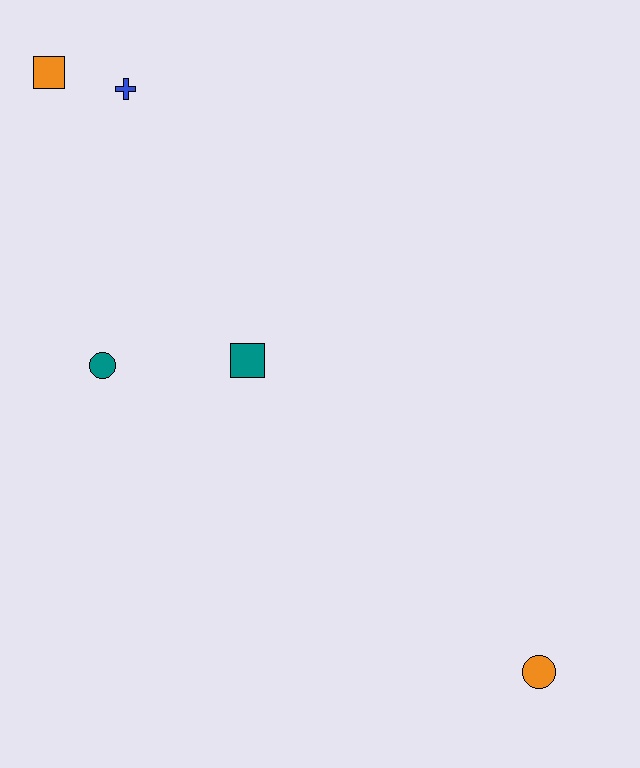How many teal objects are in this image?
There are 2 teal objects.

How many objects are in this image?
There are 5 objects.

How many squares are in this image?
There are 2 squares.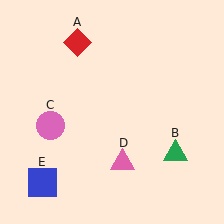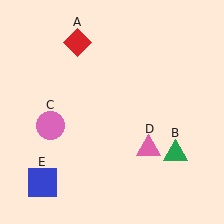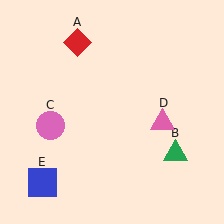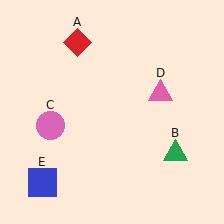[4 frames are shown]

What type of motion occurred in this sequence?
The pink triangle (object D) rotated counterclockwise around the center of the scene.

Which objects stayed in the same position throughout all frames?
Red diamond (object A) and green triangle (object B) and pink circle (object C) and blue square (object E) remained stationary.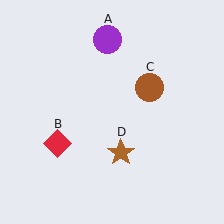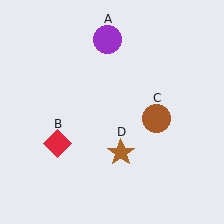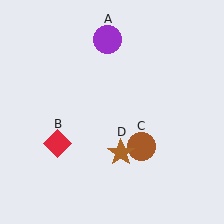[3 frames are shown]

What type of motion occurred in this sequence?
The brown circle (object C) rotated clockwise around the center of the scene.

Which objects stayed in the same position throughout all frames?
Purple circle (object A) and red diamond (object B) and brown star (object D) remained stationary.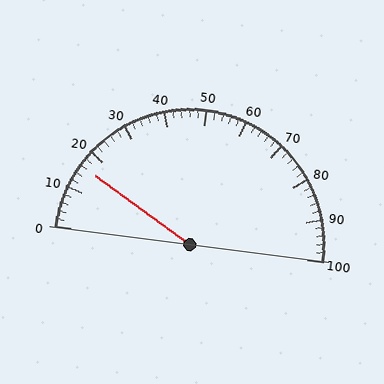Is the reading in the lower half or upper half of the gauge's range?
The reading is in the lower half of the range (0 to 100).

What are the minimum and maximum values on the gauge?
The gauge ranges from 0 to 100.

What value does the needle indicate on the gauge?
The needle indicates approximately 16.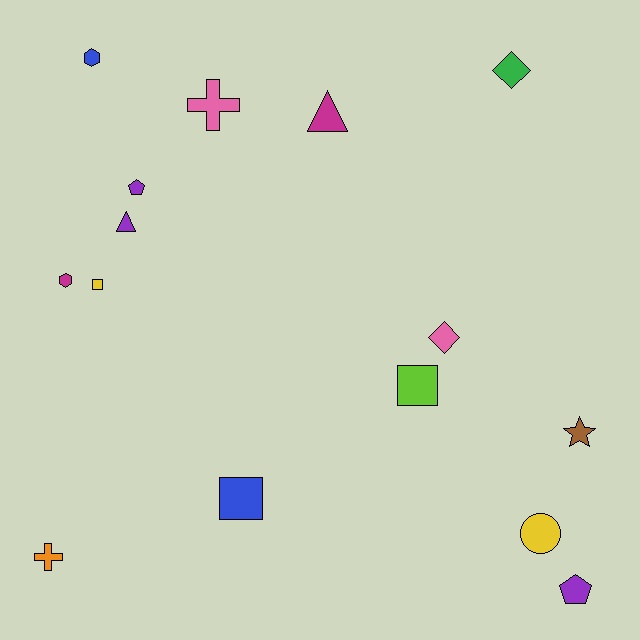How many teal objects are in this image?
There are no teal objects.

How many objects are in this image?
There are 15 objects.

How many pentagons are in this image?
There are 2 pentagons.